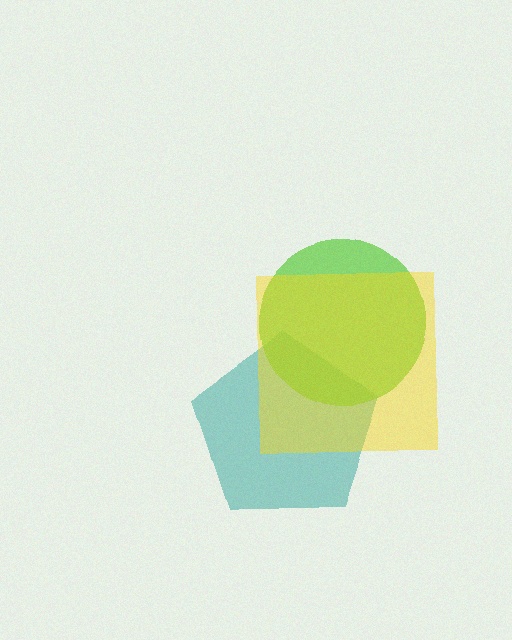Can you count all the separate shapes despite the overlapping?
Yes, there are 3 separate shapes.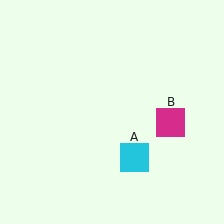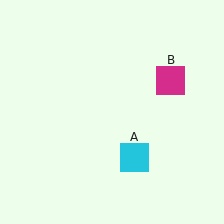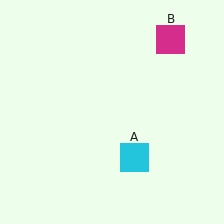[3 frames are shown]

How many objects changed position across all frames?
1 object changed position: magenta square (object B).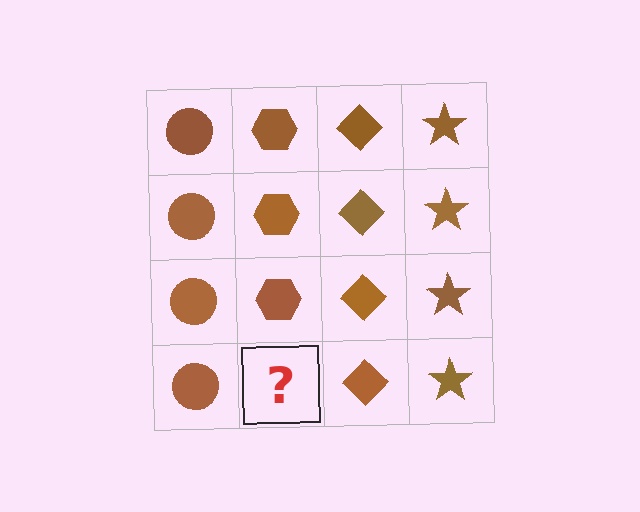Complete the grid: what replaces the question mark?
The question mark should be replaced with a brown hexagon.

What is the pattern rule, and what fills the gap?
The rule is that each column has a consistent shape. The gap should be filled with a brown hexagon.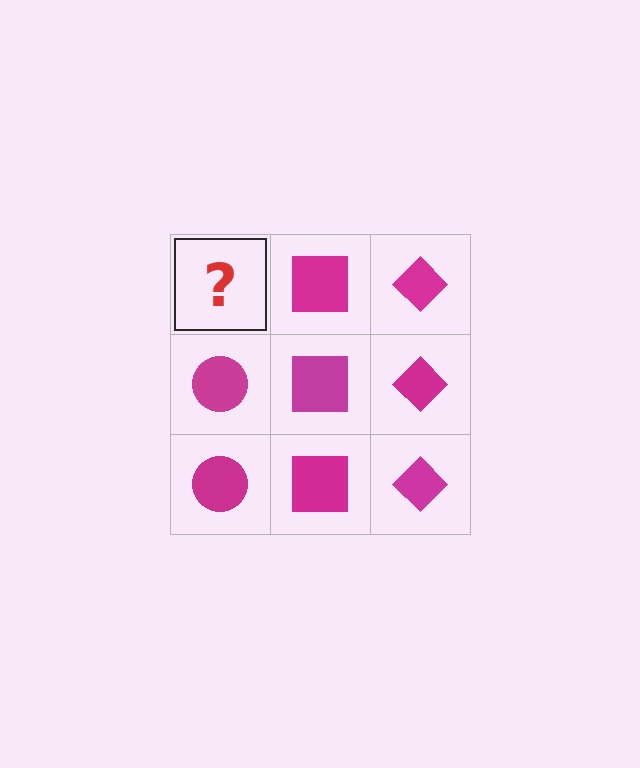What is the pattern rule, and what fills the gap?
The rule is that each column has a consistent shape. The gap should be filled with a magenta circle.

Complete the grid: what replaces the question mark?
The question mark should be replaced with a magenta circle.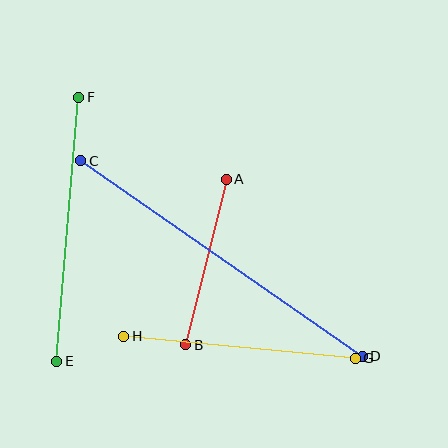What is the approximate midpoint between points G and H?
The midpoint is at approximately (240, 347) pixels.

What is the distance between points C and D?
The distance is approximately 343 pixels.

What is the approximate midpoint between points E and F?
The midpoint is at approximately (68, 229) pixels.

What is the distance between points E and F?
The distance is approximately 265 pixels.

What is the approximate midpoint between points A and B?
The midpoint is at approximately (206, 262) pixels.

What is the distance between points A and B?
The distance is approximately 170 pixels.